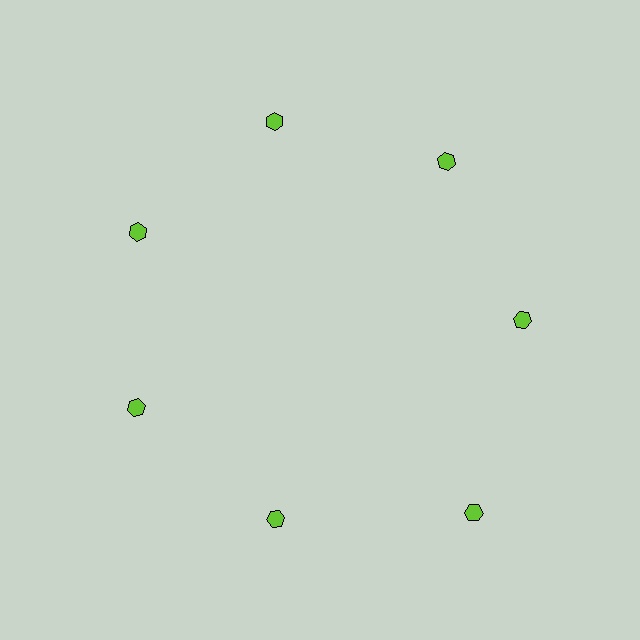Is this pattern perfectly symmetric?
No. The 7 lime hexagons are arranged in a ring, but one element near the 5 o'clock position is pushed outward from the center, breaking the 7-fold rotational symmetry.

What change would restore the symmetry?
The symmetry would be restored by moving it inward, back onto the ring so that all 7 hexagons sit at equal angles and equal distance from the center.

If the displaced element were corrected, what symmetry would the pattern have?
It would have 7-fold rotational symmetry — the pattern would map onto itself every 51 degrees.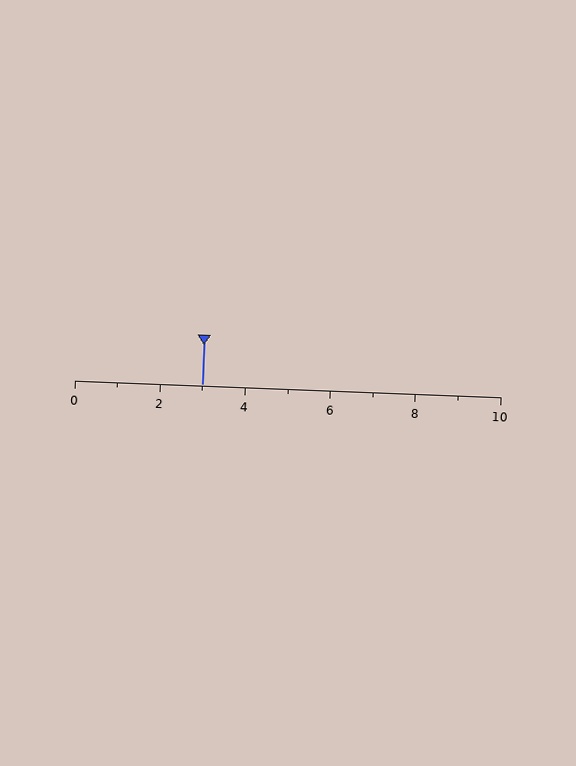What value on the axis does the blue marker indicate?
The marker indicates approximately 3.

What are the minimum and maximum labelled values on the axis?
The axis runs from 0 to 10.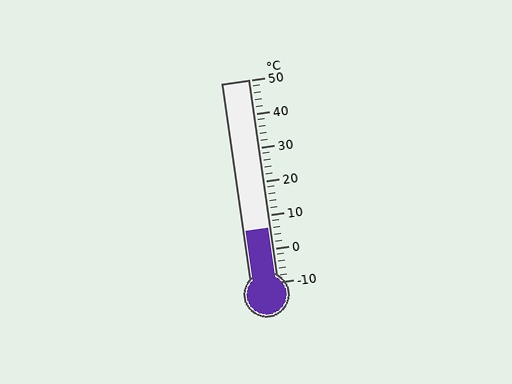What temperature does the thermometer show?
The thermometer shows approximately 6°C.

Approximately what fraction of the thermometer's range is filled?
The thermometer is filled to approximately 25% of its range.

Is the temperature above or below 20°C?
The temperature is below 20°C.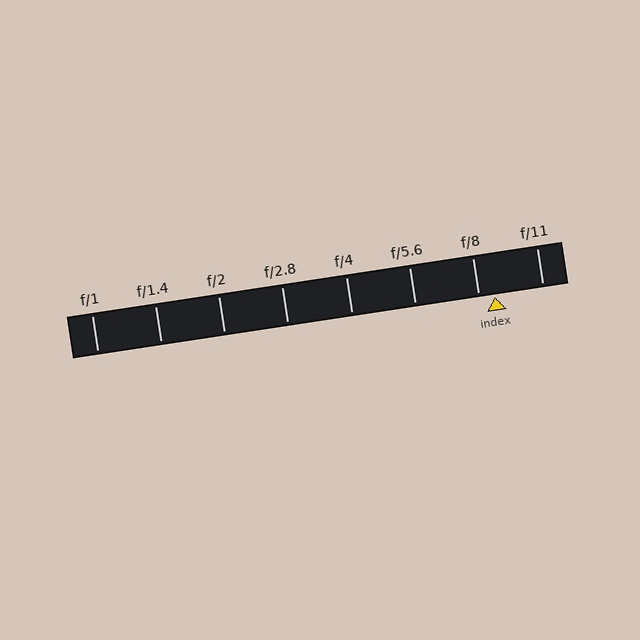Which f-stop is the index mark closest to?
The index mark is closest to f/8.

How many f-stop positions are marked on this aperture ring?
There are 8 f-stop positions marked.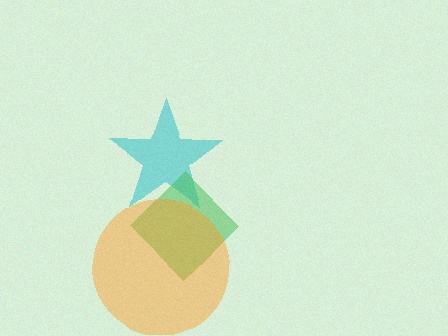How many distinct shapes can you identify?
There are 3 distinct shapes: a cyan star, a green diamond, an orange circle.